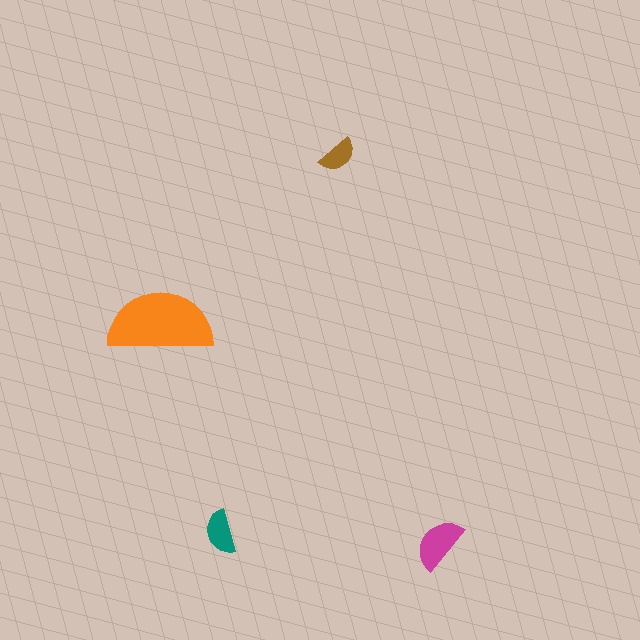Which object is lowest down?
The magenta semicircle is bottommost.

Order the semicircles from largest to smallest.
the orange one, the magenta one, the teal one, the brown one.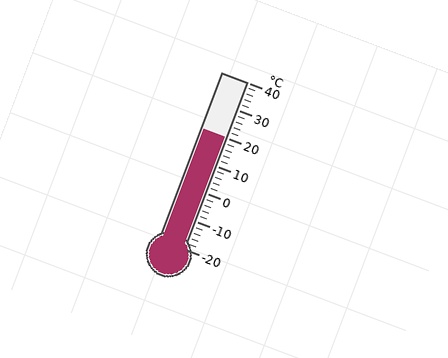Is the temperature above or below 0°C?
The temperature is above 0°C.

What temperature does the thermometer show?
The thermometer shows approximately 20°C.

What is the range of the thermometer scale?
The thermometer scale ranges from -20°C to 40°C.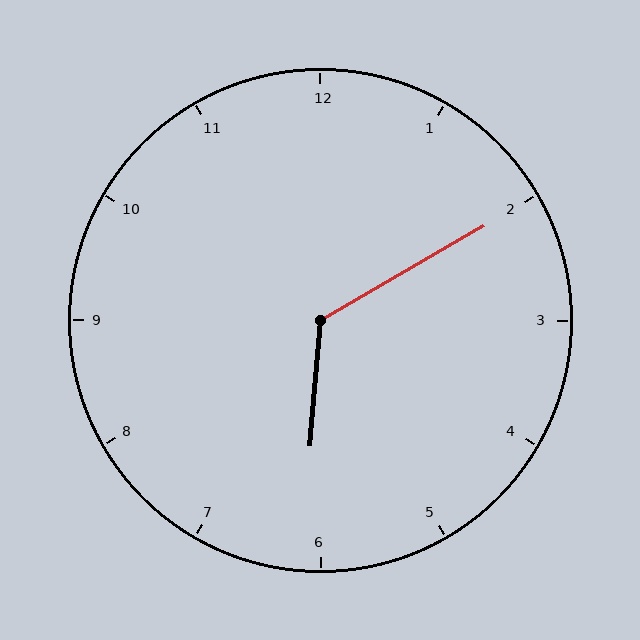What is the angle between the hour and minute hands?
Approximately 125 degrees.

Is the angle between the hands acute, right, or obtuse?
It is obtuse.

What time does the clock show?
6:10.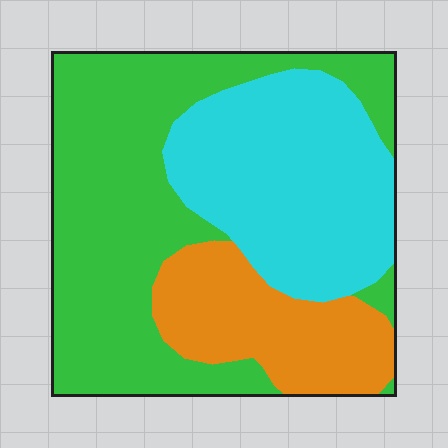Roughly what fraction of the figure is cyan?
Cyan takes up about one third (1/3) of the figure.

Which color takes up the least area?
Orange, at roughly 20%.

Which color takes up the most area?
Green, at roughly 45%.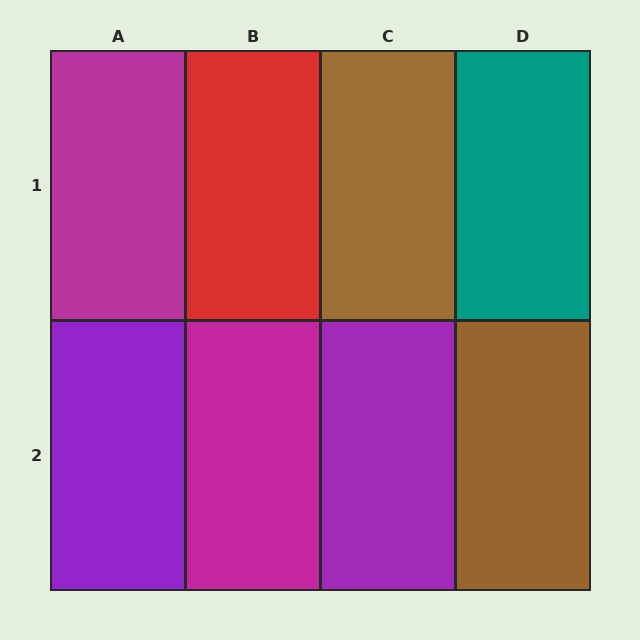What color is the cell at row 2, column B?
Magenta.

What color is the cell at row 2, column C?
Purple.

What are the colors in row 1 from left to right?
Magenta, red, brown, teal.